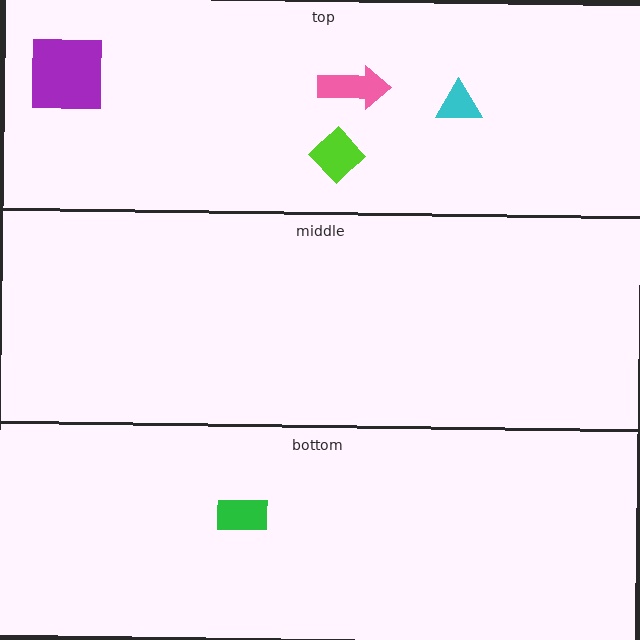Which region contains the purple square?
The top region.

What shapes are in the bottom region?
The green rectangle.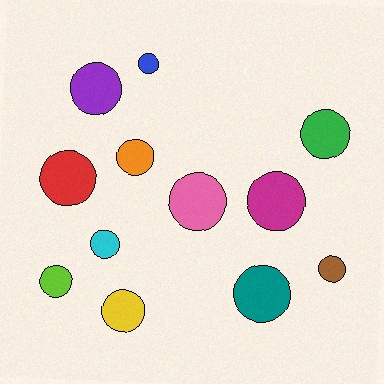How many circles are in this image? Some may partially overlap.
There are 12 circles.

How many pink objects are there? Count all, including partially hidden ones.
There is 1 pink object.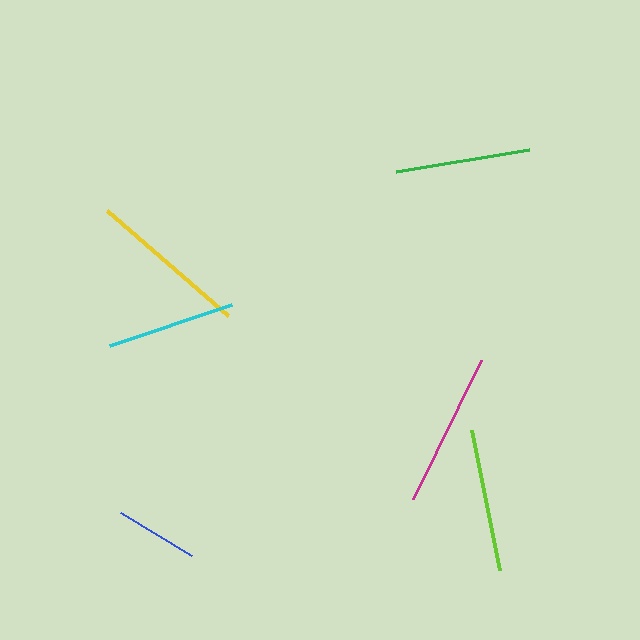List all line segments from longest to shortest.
From longest to shortest: yellow, magenta, lime, green, cyan, blue.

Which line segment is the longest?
The yellow line is the longest at approximately 161 pixels.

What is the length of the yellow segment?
The yellow segment is approximately 161 pixels long.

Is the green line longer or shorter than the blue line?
The green line is longer than the blue line.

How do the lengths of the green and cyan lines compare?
The green and cyan lines are approximately the same length.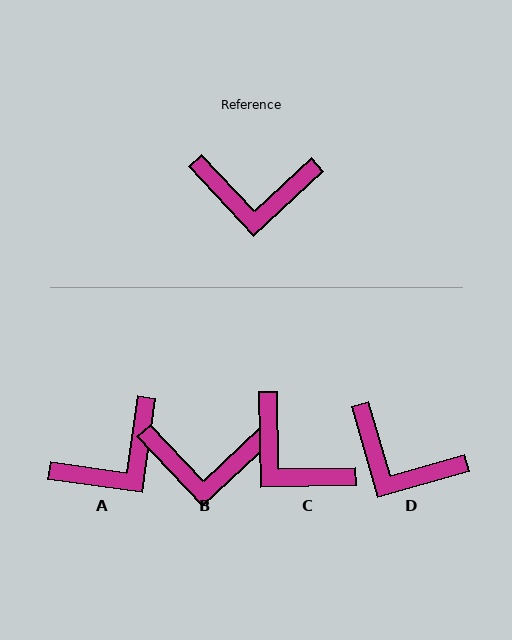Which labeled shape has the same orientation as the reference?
B.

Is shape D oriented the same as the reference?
No, it is off by about 27 degrees.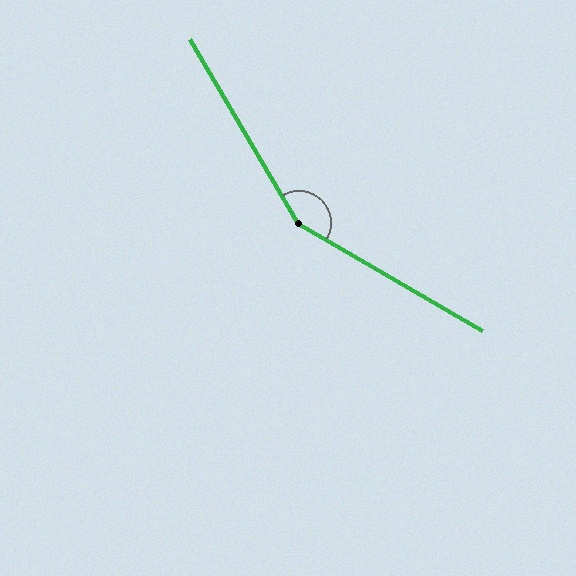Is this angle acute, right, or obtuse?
It is obtuse.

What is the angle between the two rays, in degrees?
Approximately 151 degrees.